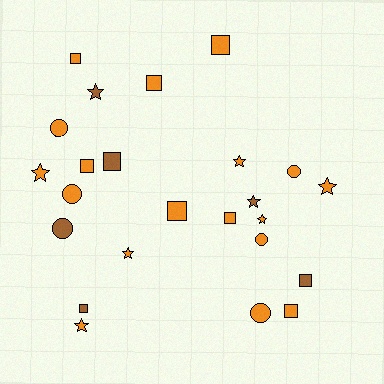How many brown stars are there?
There are 2 brown stars.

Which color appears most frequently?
Orange, with 18 objects.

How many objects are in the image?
There are 24 objects.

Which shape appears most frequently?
Square, with 10 objects.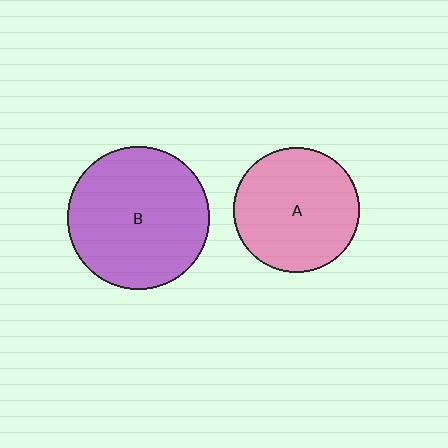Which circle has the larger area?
Circle B (purple).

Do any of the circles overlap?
No, none of the circles overlap.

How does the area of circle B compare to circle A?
Approximately 1.3 times.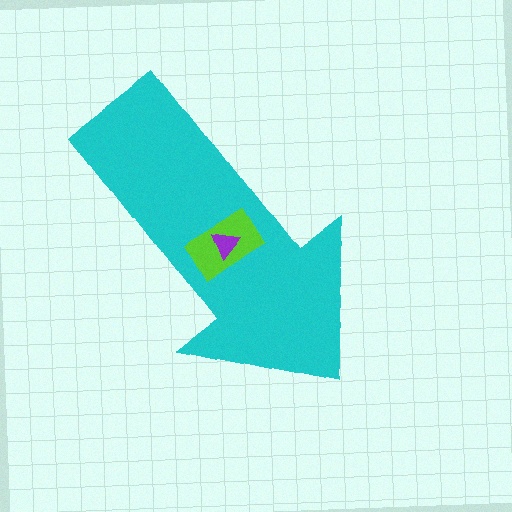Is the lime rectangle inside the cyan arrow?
Yes.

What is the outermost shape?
The cyan arrow.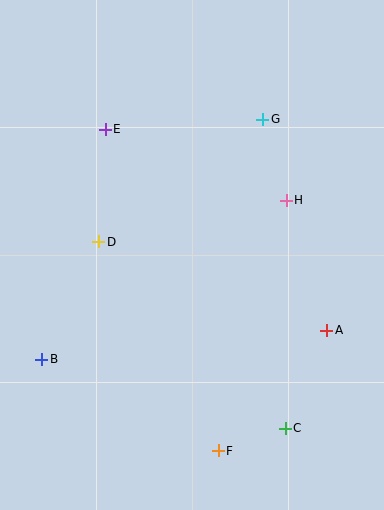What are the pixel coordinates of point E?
Point E is at (105, 129).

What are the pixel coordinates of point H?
Point H is at (286, 200).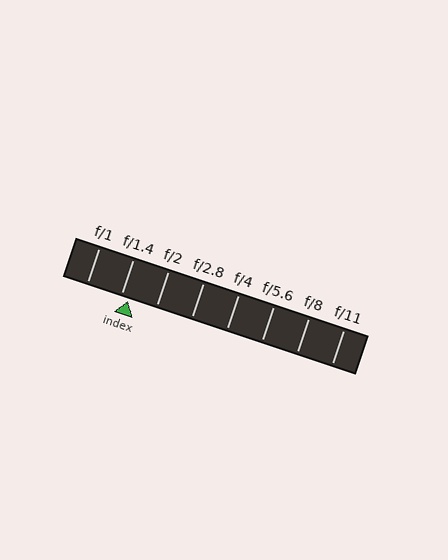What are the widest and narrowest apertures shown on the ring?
The widest aperture shown is f/1 and the narrowest is f/11.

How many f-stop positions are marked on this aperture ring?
There are 8 f-stop positions marked.